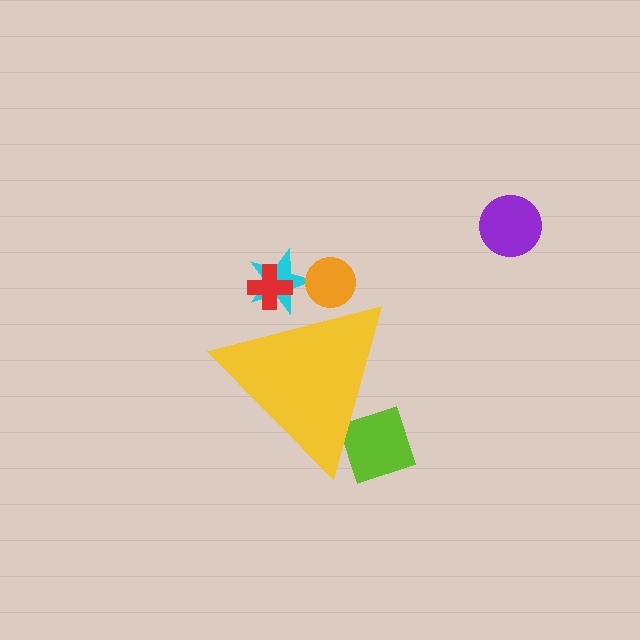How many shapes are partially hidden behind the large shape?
4 shapes are partially hidden.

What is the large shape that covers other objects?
A yellow triangle.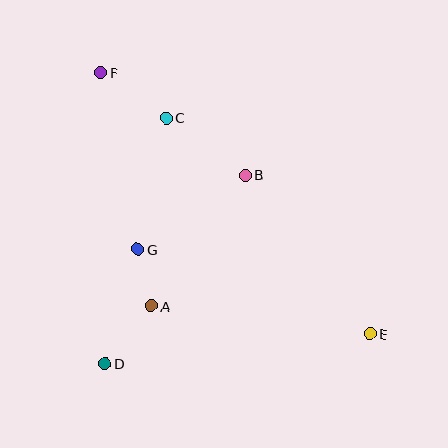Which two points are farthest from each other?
Points E and F are farthest from each other.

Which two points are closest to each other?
Points A and G are closest to each other.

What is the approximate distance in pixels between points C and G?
The distance between C and G is approximately 134 pixels.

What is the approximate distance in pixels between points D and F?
The distance between D and F is approximately 291 pixels.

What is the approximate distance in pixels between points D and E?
The distance between D and E is approximately 267 pixels.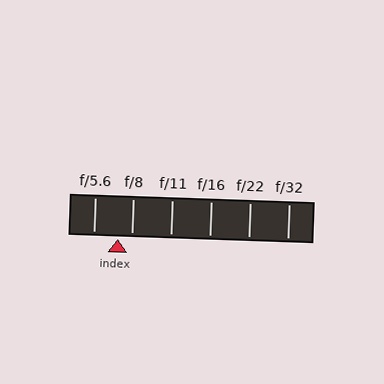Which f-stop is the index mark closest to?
The index mark is closest to f/8.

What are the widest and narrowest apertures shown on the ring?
The widest aperture shown is f/5.6 and the narrowest is f/32.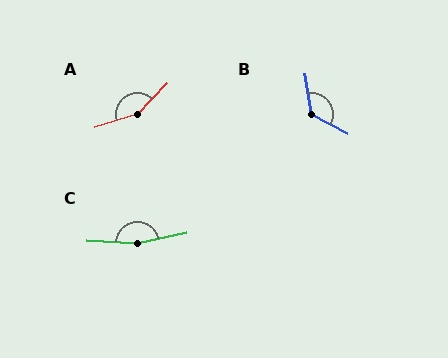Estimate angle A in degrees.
Approximately 150 degrees.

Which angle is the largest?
C, at approximately 164 degrees.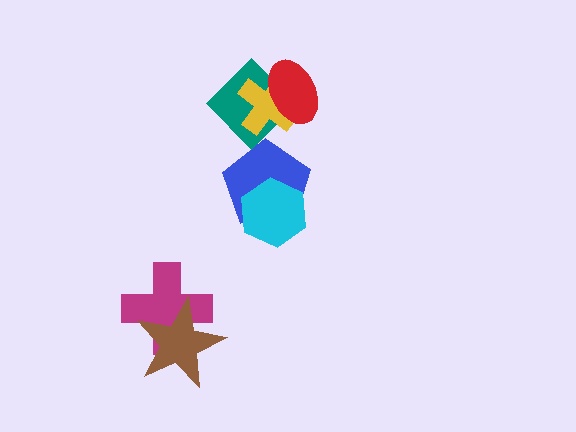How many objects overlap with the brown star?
1 object overlaps with the brown star.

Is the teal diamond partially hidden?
Yes, it is partially covered by another shape.